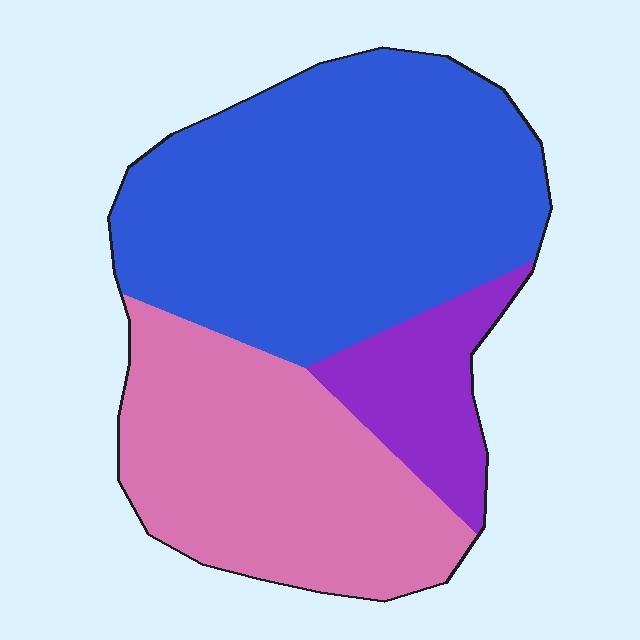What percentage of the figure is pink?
Pink covers about 35% of the figure.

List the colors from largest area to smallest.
From largest to smallest: blue, pink, purple.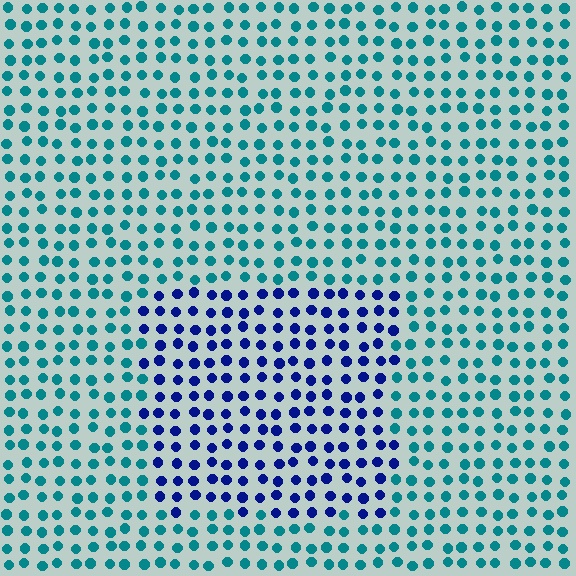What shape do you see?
I see a rectangle.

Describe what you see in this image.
The image is filled with small teal elements in a uniform arrangement. A rectangle-shaped region is visible where the elements are tinted to a slightly different hue, forming a subtle color boundary.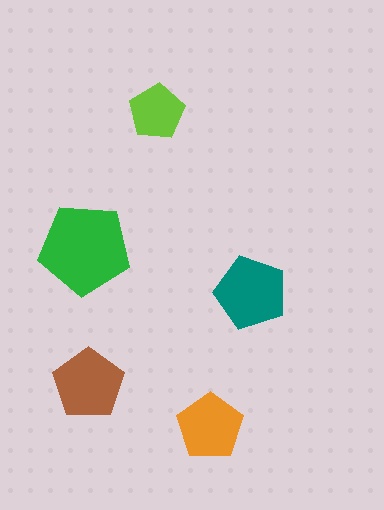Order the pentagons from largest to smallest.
the green one, the teal one, the brown one, the orange one, the lime one.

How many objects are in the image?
There are 5 objects in the image.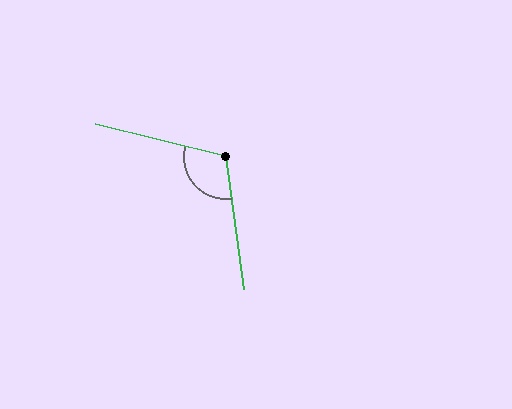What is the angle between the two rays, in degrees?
Approximately 112 degrees.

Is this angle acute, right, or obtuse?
It is obtuse.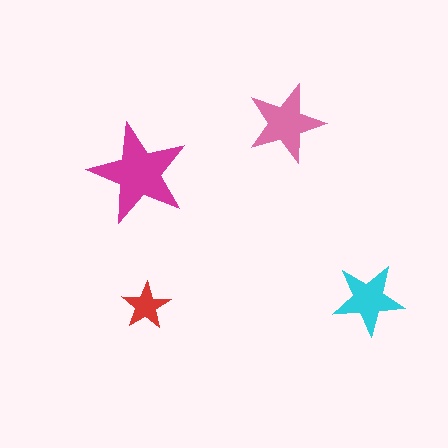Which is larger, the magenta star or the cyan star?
The magenta one.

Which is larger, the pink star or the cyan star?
The pink one.